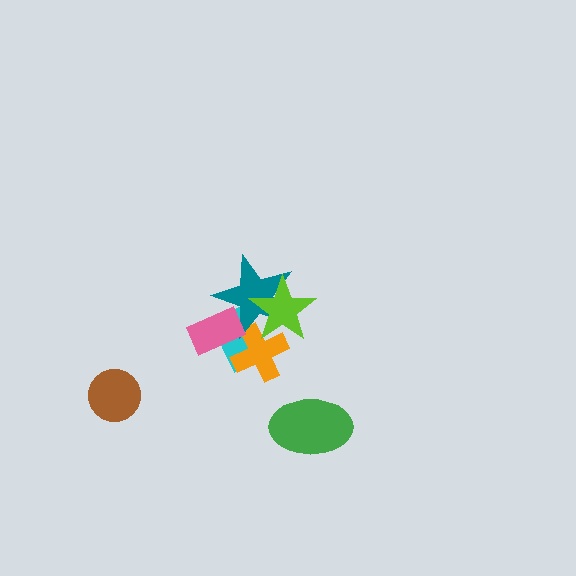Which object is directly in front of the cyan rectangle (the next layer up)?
The orange cross is directly in front of the cyan rectangle.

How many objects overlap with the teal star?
4 objects overlap with the teal star.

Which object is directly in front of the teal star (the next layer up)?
The pink rectangle is directly in front of the teal star.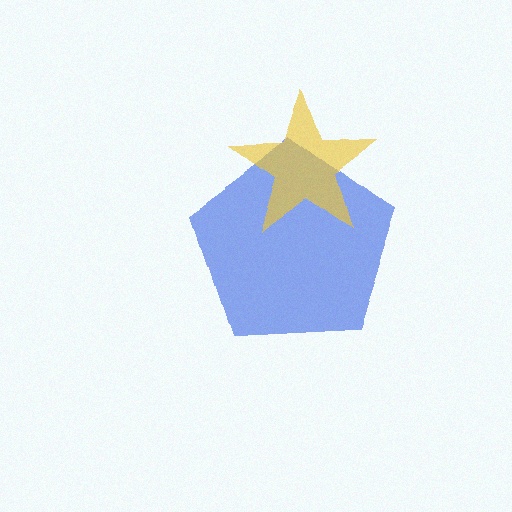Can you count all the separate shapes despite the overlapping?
Yes, there are 2 separate shapes.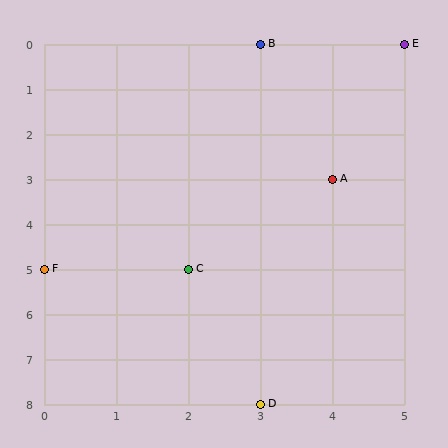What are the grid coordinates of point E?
Point E is at grid coordinates (5, 0).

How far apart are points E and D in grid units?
Points E and D are 2 columns and 8 rows apart (about 8.2 grid units diagonally).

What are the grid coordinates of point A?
Point A is at grid coordinates (4, 3).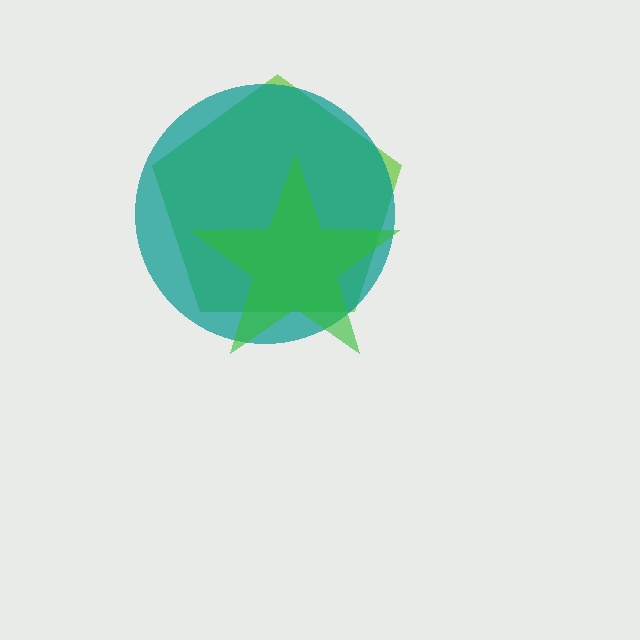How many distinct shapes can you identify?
There are 3 distinct shapes: a lime pentagon, a teal circle, a green star.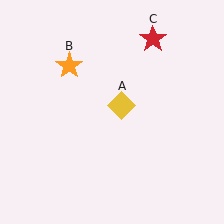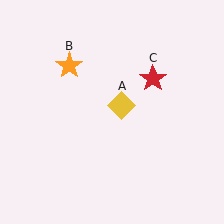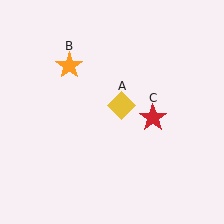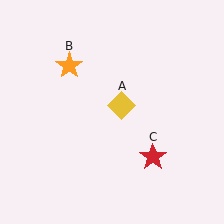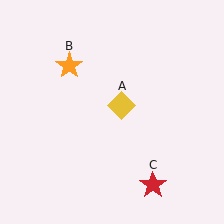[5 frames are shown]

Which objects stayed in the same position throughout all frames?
Yellow diamond (object A) and orange star (object B) remained stationary.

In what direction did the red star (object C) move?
The red star (object C) moved down.